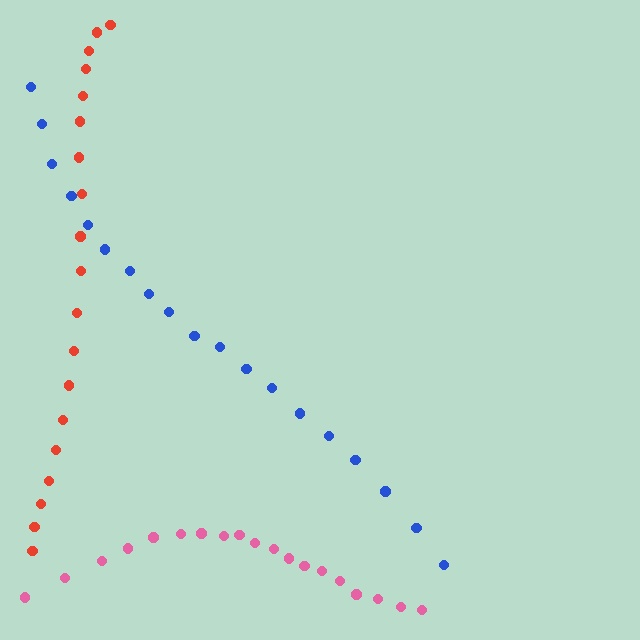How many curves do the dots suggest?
There are 3 distinct paths.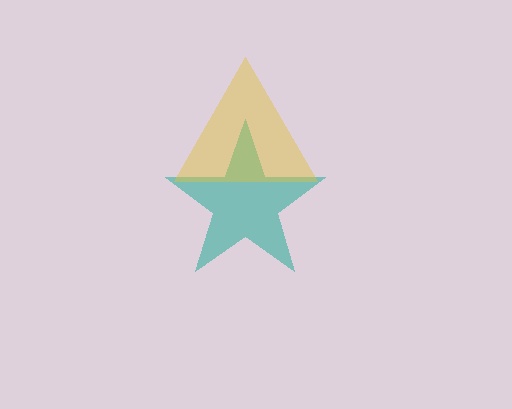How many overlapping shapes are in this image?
There are 2 overlapping shapes in the image.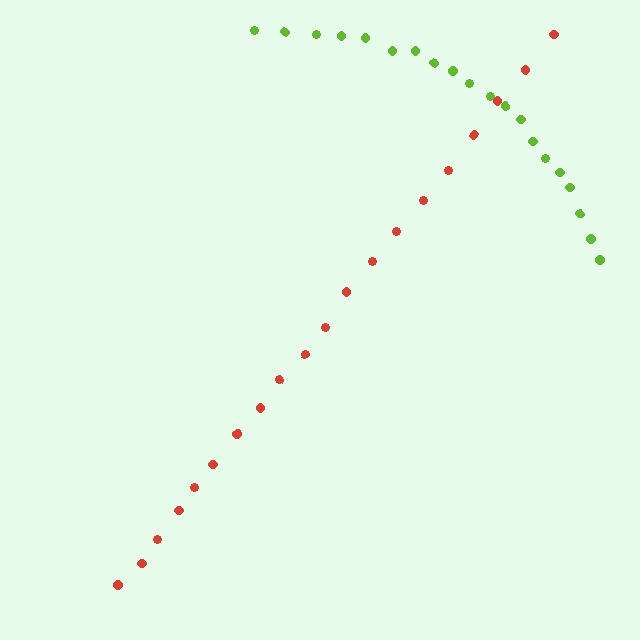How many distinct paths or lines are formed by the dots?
There are 2 distinct paths.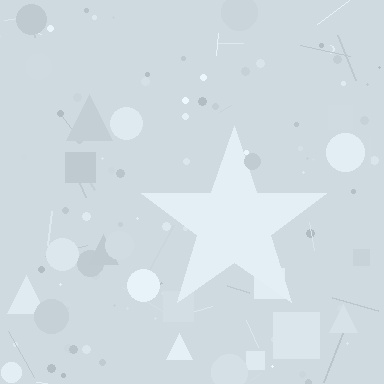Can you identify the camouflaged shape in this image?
The camouflaged shape is a star.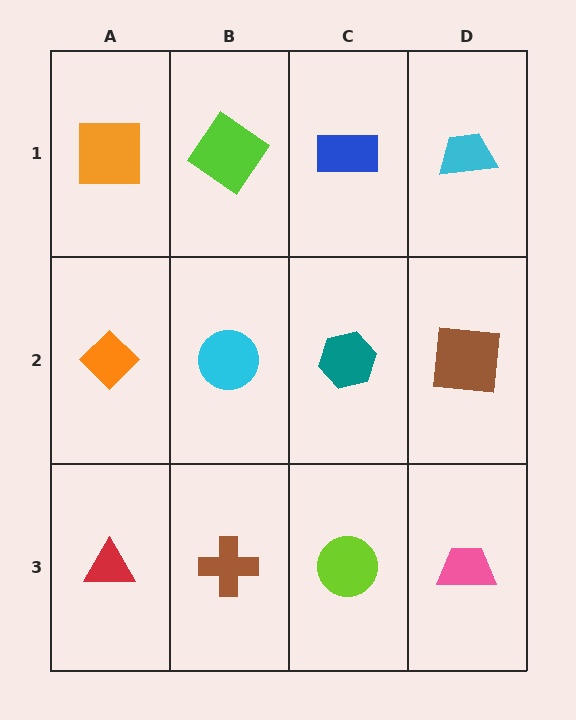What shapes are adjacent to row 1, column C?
A teal hexagon (row 2, column C), a lime diamond (row 1, column B), a cyan trapezoid (row 1, column D).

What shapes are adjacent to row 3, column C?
A teal hexagon (row 2, column C), a brown cross (row 3, column B), a pink trapezoid (row 3, column D).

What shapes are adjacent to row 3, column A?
An orange diamond (row 2, column A), a brown cross (row 3, column B).